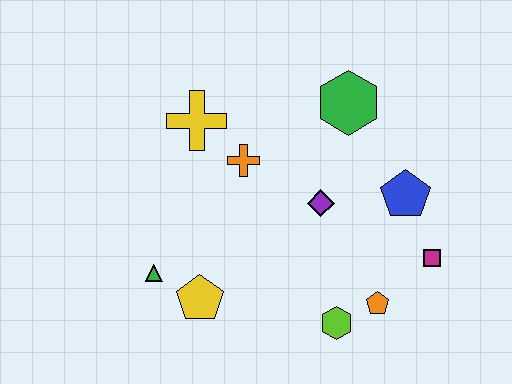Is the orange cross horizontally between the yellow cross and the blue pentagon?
Yes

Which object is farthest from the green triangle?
The magenta square is farthest from the green triangle.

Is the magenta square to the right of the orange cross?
Yes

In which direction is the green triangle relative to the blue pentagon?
The green triangle is to the left of the blue pentagon.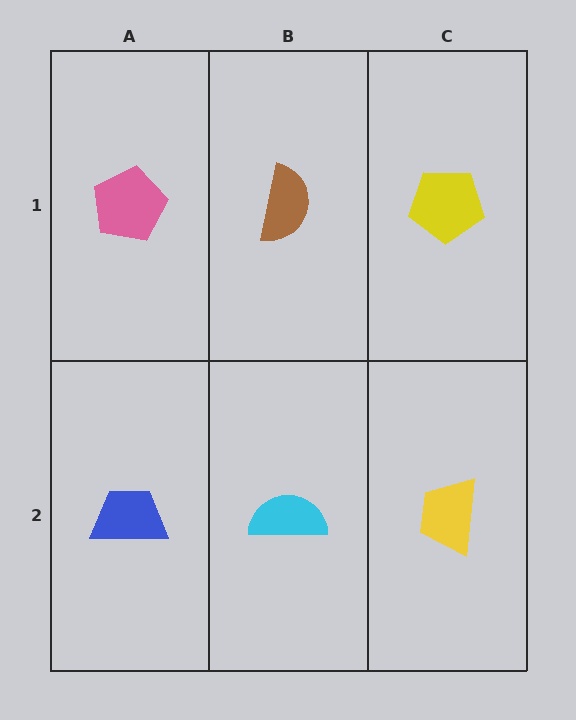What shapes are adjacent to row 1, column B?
A cyan semicircle (row 2, column B), a pink pentagon (row 1, column A), a yellow pentagon (row 1, column C).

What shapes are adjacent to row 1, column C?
A yellow trapezoid (row 2, column C), a brown semicircle (row 1, column B).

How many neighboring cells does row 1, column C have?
2.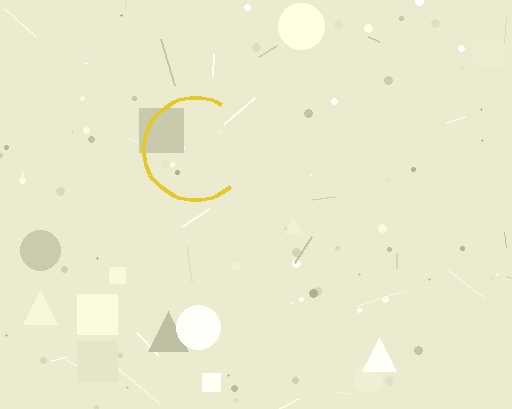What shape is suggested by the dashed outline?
The dashed outline suggests a circle.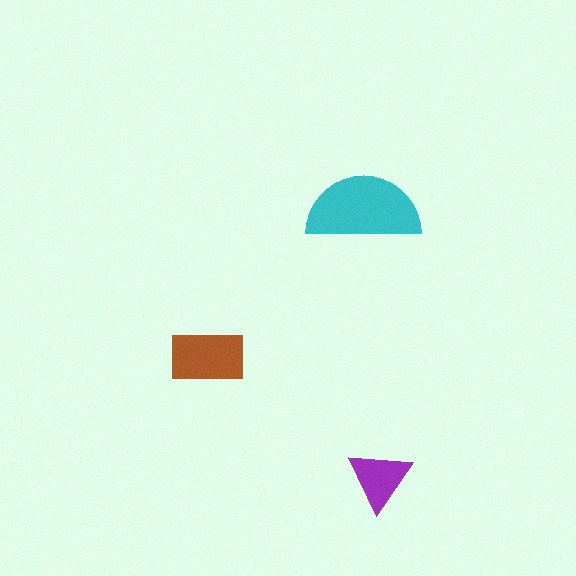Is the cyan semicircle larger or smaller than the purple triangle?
Larger.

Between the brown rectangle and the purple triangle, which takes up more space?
The brown rectangle.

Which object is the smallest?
The purple triangle.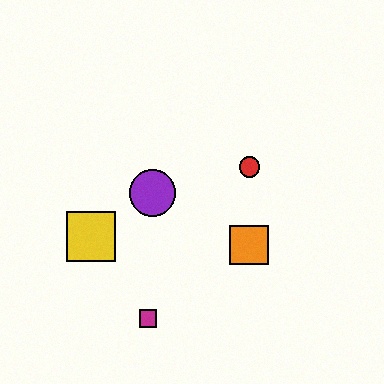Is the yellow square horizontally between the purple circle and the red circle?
No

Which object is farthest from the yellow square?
The red circle is farthest from the yellow square.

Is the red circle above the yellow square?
Yes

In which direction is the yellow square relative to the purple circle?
The yellow square is to the left of the purple circle.